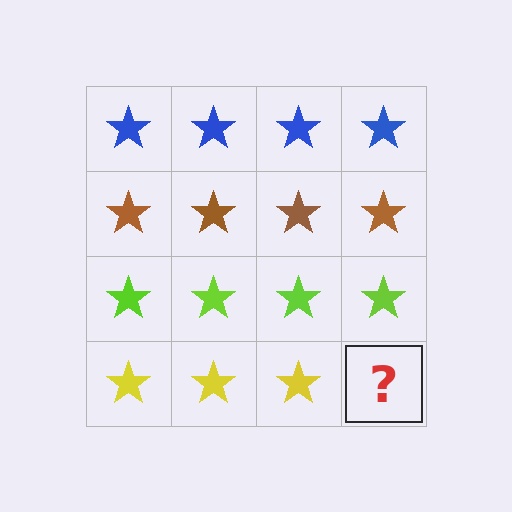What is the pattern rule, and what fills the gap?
The rule is that each row has a consistent color. The gap should be filled with a yellow star.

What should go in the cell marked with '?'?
The missing cell should contain a yellow star.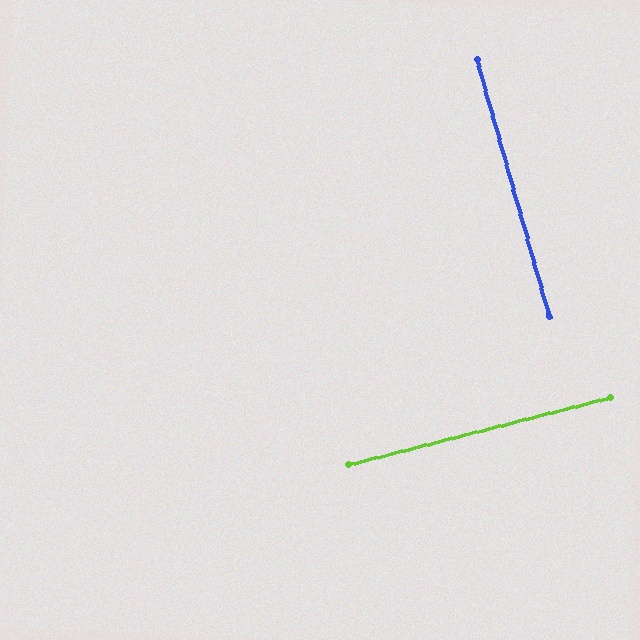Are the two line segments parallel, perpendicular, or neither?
Perpendicular — they meet at approximately 89°.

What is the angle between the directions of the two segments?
Approximately 89 degrees.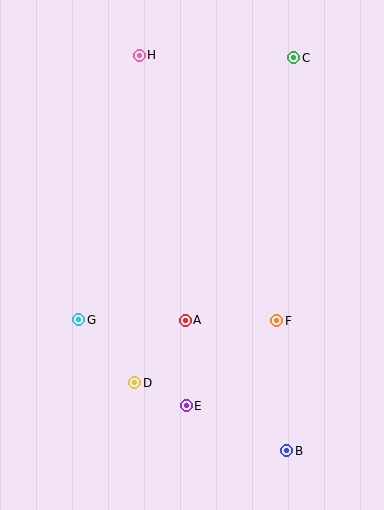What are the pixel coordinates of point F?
Point F is at (277, 321).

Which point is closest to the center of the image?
Point A at (185, 320) is closest to the center.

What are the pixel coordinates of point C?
Point C is at (294, 58).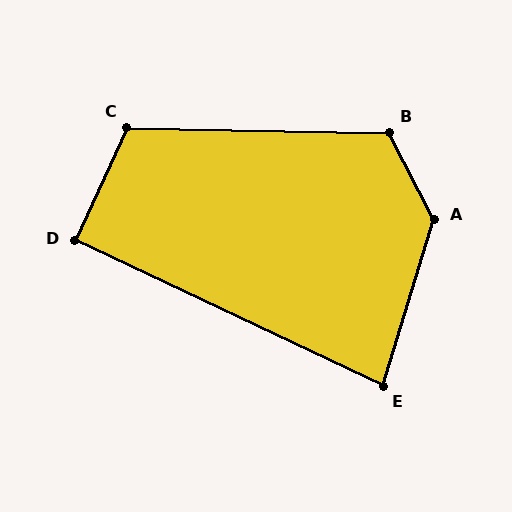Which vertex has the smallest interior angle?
E, at approximately 82 degrees.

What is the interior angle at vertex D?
Approximately 91 degrees (approximately right).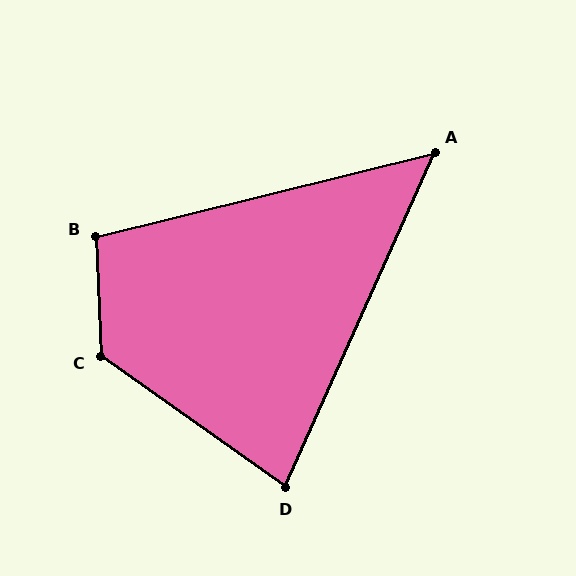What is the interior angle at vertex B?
Approximately 101 degrees (obtuse).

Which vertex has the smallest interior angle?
A, at approximately 52 degrees.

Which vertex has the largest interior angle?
C, at approximately 128 degrees.